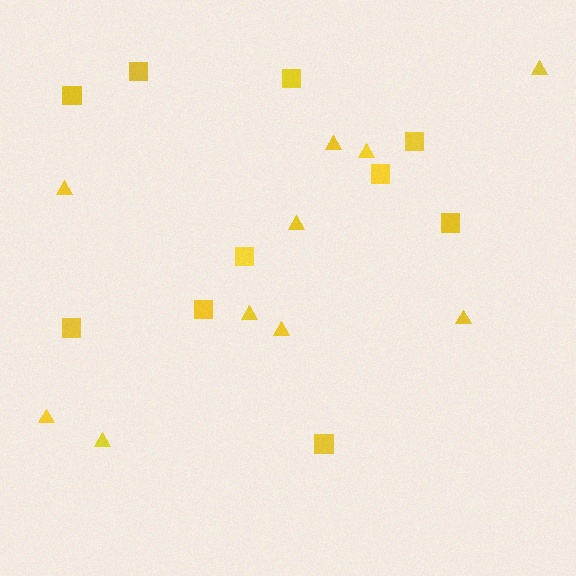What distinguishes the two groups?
There are 2 groups: one group of triangles (10) and one group of squares (10).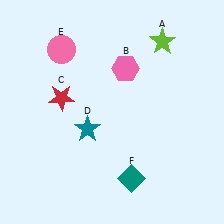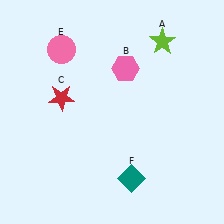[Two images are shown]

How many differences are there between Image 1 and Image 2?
There is 1 difference between the two images.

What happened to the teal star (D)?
The teal star (D) was removed in Image 2. It was in the bottom-left area of Image 1.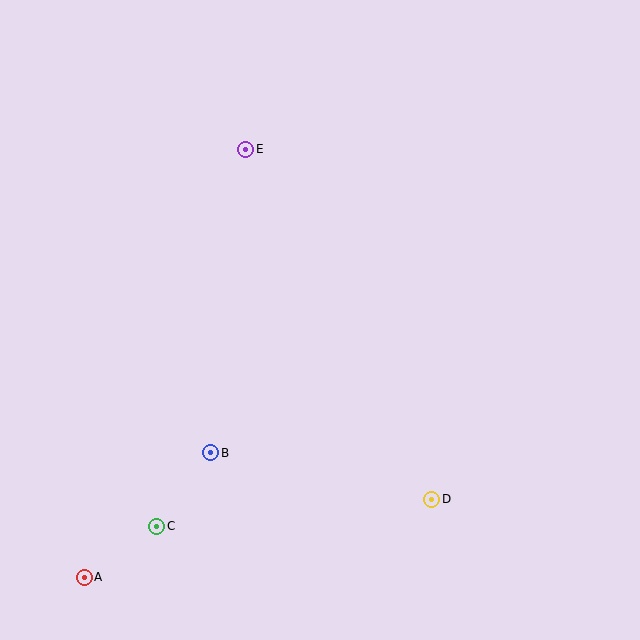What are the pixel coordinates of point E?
Point E is at (246, 149).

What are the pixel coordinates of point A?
Point A is at (84, 577).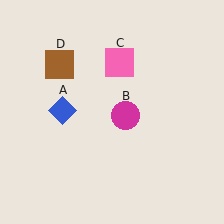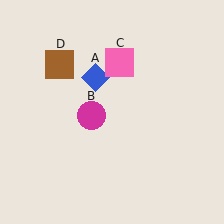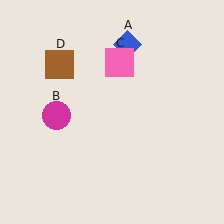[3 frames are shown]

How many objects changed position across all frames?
2 objects changed position: blue diamond (object A), magenta circle (object B).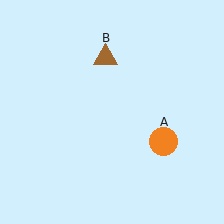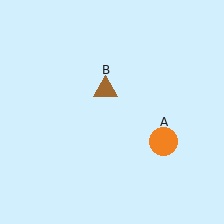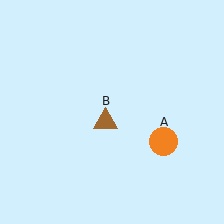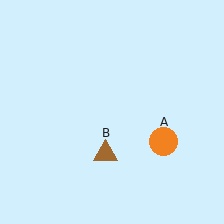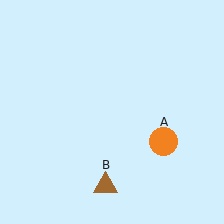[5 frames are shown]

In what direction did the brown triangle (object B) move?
The brown triangle (object B) moved down.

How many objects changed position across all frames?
1 object changed position: brown triangle (object B).